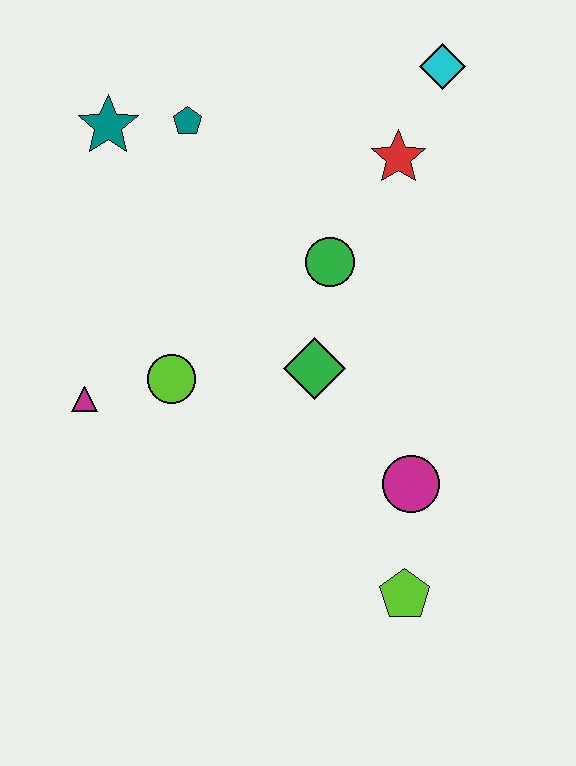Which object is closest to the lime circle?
The magenta triangle is closest to the lime circle.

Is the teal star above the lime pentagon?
Yes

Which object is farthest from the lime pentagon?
The teal star is farthest from the lime pentagon.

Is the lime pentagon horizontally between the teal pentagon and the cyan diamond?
Yes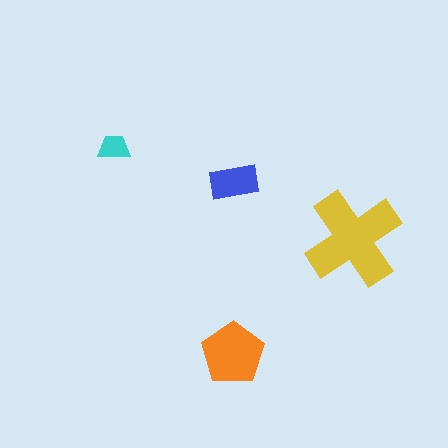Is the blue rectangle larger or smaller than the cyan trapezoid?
Larger.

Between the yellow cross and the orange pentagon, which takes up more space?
The yellow cross.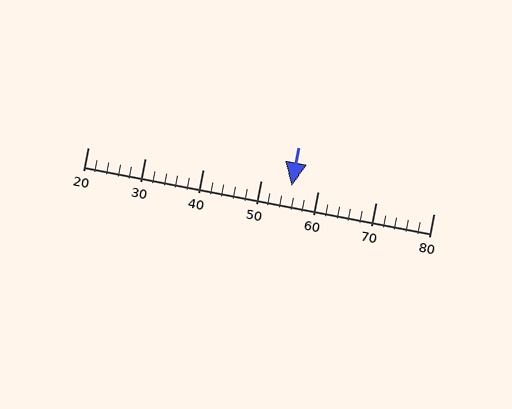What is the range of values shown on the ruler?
The ruler shows values from 20 to 80.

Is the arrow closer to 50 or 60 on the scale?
The arrow is closer to 60.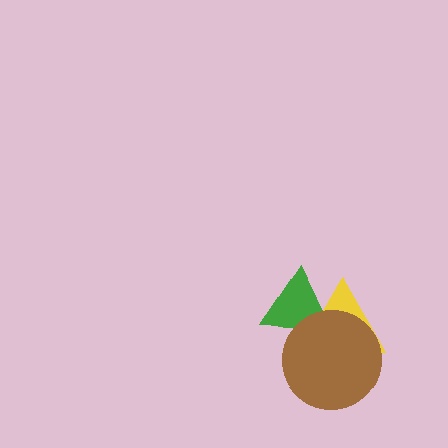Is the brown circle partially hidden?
No, no other shape covers it.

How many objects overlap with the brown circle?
2 objects overlap with the brown circle.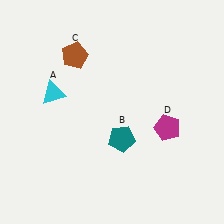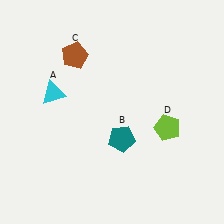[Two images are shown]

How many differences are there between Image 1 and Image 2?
There is 1 difference between the two images.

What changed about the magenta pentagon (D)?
In Image 1, D is magenta. In Image 2, it changed to lime.